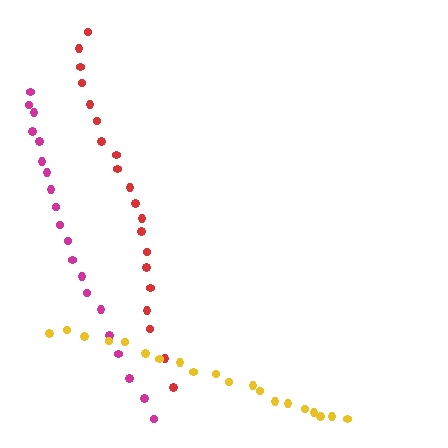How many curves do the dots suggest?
There are 3 distinct paths.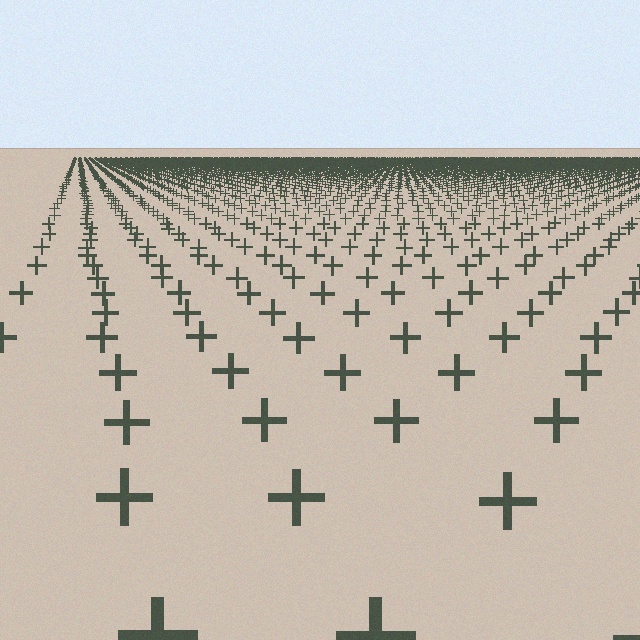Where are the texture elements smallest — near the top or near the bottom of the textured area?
Near the top.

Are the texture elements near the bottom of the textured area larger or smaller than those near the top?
Larger. Near the bottom, elements are closer to the viewer and appear at a bigger on-screen size.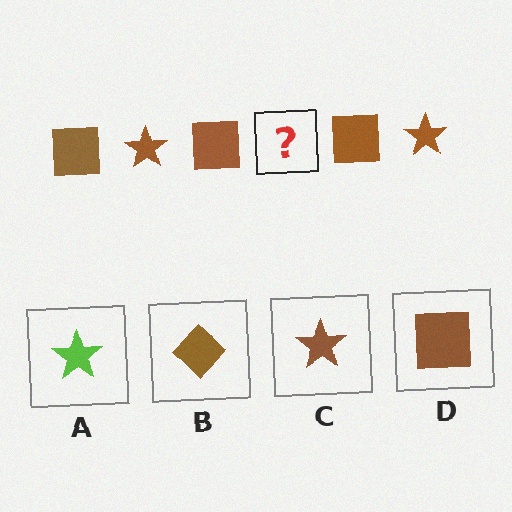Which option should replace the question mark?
Option C.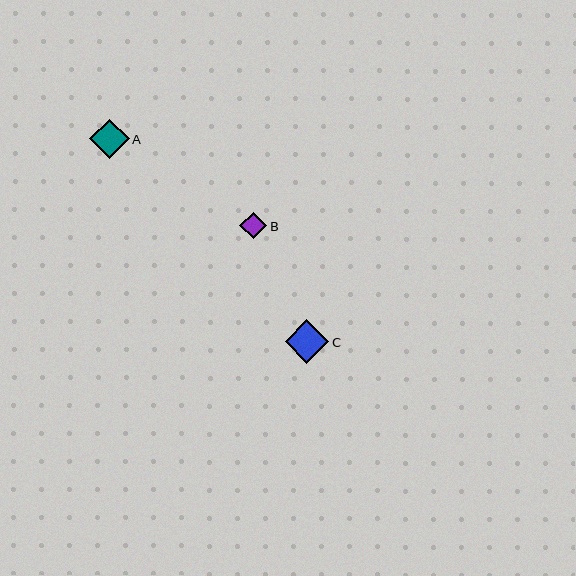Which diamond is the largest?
Diamond C is the largest with a size of approximately 44 pixels.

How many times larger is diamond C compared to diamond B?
Diamond C is approximately 1.6 times the size of diamond B.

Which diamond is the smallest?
Diamond B is the smallest with a size of approximately 27 pixels.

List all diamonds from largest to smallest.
From largest to smallest: C, A, B.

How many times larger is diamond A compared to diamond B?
Diamond A is approximately 1.5 times the size of diamond B.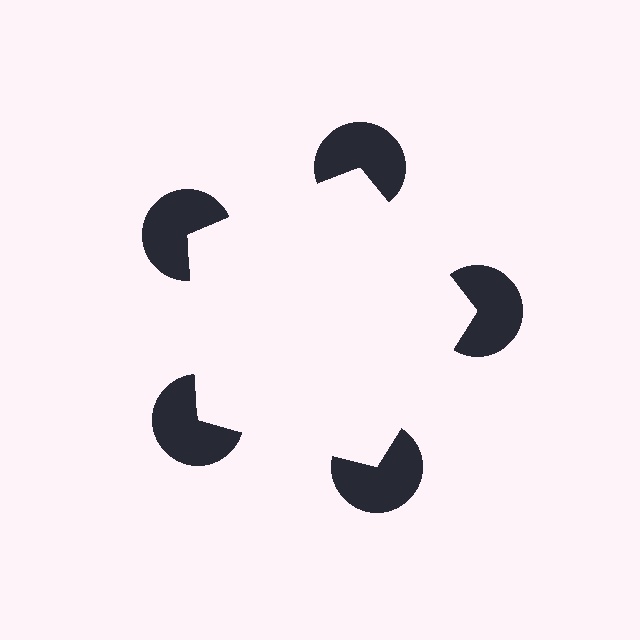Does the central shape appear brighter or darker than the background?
It typically appears slightly brighter than the background, even though no actual brightness change is drawn.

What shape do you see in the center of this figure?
An illusory pentagon — its edges are inferred from the aligned wedge cuts in the pac-man discs, not physically drawn.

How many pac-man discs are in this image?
There are 5 — one at each vertex of the illusory pentagon.